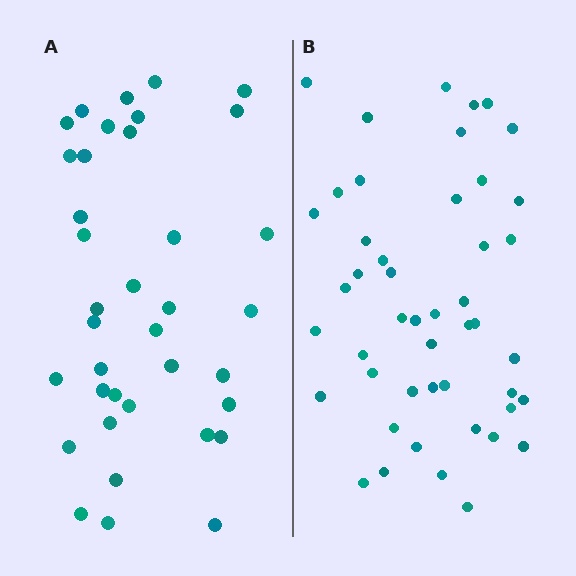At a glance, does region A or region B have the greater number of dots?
Region B (the right region) has more dots.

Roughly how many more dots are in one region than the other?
Region B has roughly 10 or so more dots than region A.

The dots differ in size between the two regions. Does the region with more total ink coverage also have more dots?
No. Region A has more total ink coverage because its dots are larger, but region B actually contains more individual dots. Total area can be misleading — the number of items is what matters here.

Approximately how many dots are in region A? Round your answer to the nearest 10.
About 40 dots. (The exact count is 37, which rounds to 40.)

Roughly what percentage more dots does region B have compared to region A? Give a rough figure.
About 25% more.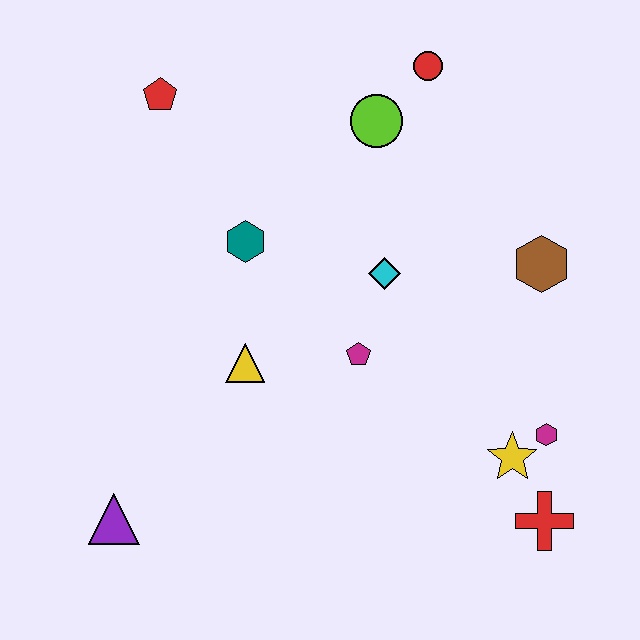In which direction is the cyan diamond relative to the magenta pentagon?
The cyan diamond is above the magenta pentagon.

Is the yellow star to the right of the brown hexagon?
No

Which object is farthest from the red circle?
The purple triangle is farthest from the red circle.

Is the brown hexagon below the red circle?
Yes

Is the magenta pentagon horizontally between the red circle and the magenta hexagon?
No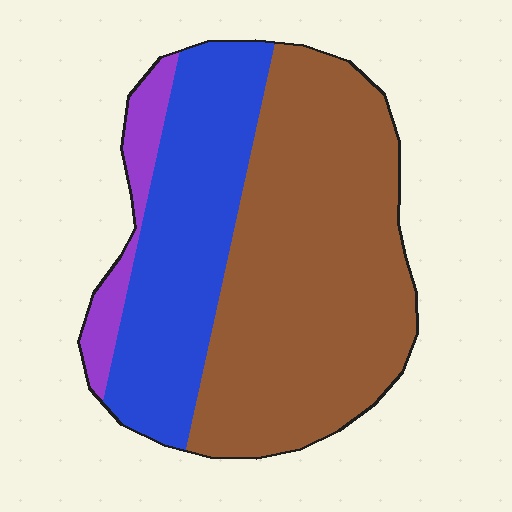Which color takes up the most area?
Brown, at roughly 60%.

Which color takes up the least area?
Purple, at roughly 10%.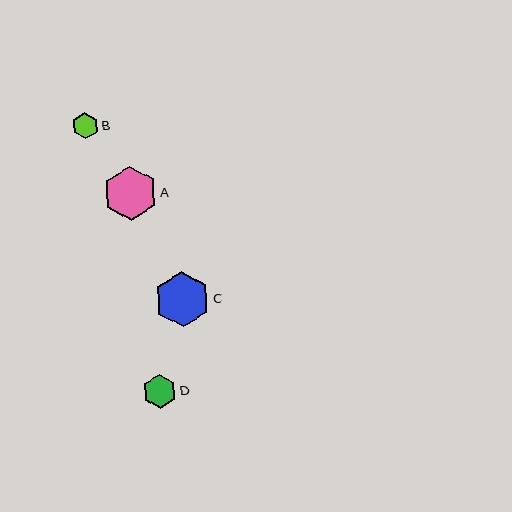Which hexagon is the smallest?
Hexagon B is the smallest with a size of approximately 26 pixels.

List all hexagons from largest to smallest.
From largest to smallest: C, A, D, B.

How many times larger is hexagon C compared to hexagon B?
Hexagon C is approximately 2.1 times the size of hexagon B.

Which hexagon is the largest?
Hexagon C is the largest with a size of approximately 55 pixels.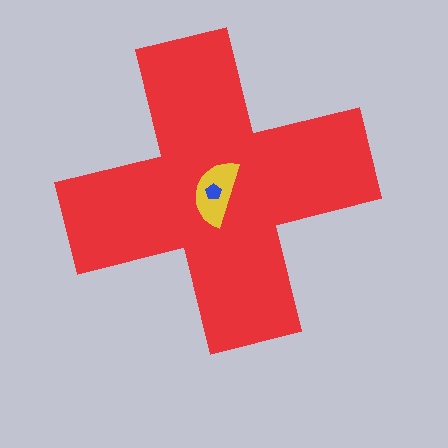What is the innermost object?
The blue pentagon.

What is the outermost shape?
The red cross.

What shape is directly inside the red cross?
The yellow semicircle.